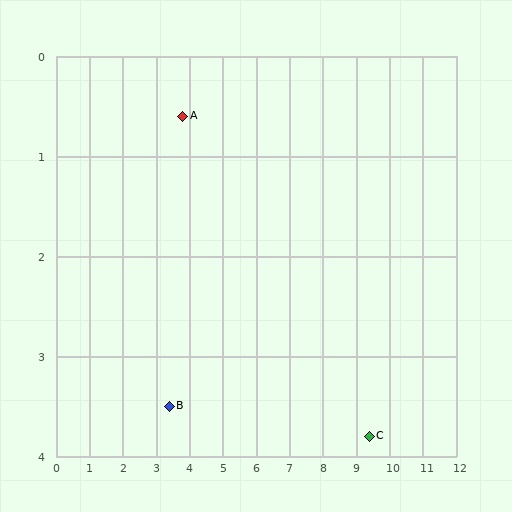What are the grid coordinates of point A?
Point A is at approximately (3.8, 0.6).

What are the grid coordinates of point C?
Point C is at approximately (9.4, 3.8).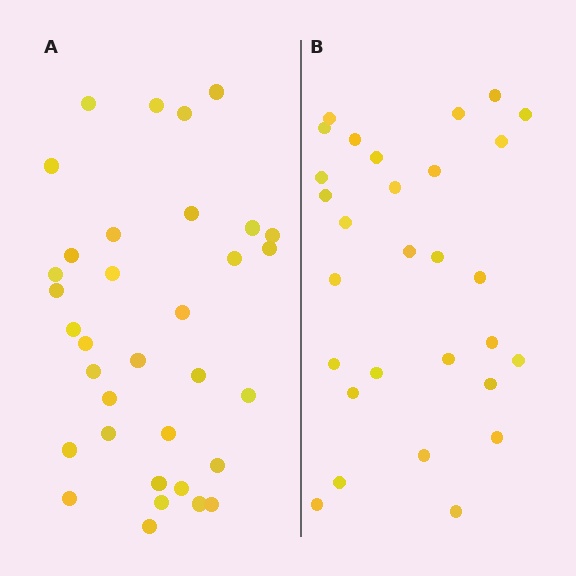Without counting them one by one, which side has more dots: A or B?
Region A (the left region) has more dots.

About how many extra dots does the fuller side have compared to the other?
Region A has about 5 more dots than region B.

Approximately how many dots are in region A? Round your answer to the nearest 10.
About 30 dots. (The exact count is 34, which rounds to 30.)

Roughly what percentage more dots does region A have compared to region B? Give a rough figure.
About 15% more.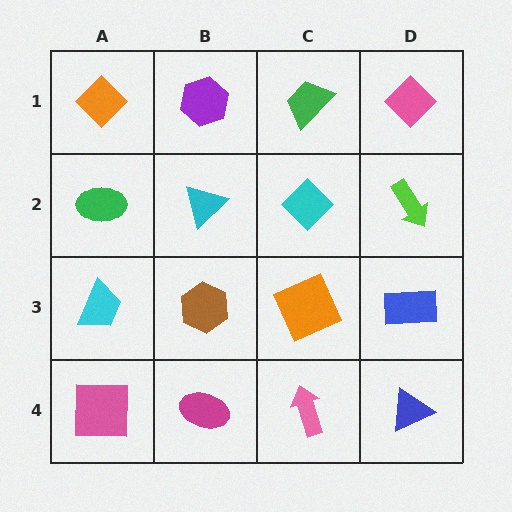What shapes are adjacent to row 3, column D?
A lime arrow (row 2, column D), a blue triangle (row 4, column D), an orange square (row 3, column C).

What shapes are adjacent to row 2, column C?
A green trapezoid (row 1, column C), an orange square (row 3, column C), a cyan triangle (row 2, column B), a lime arrow (row 2, column D).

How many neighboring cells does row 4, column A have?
2.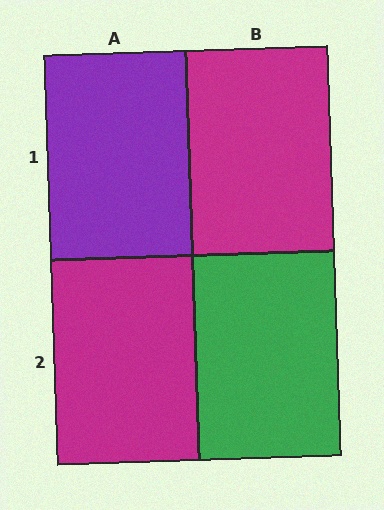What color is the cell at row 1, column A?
Purple.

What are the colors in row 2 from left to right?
Magenta, green.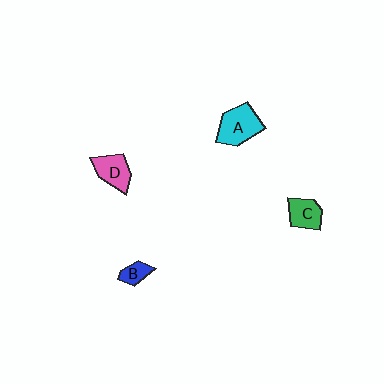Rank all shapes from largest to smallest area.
From largest to smallest: A (cyan), D (pink), C (green), B (blue).